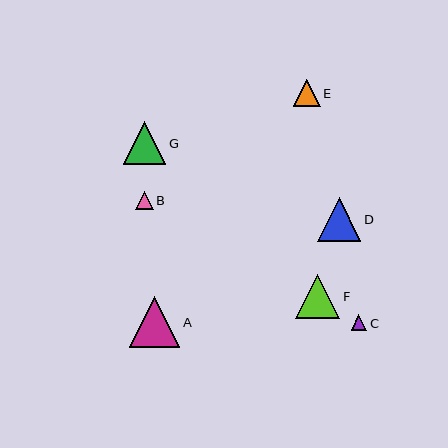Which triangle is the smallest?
Triangle C is the smallest with a size of approximately 16 pixels.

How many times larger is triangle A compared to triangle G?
Triangle A is approximately 1.2 times the size of triangle G.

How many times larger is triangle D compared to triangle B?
Triangle D is approximately 2.5 times the size of triangle B.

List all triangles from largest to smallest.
From largest to smallest: A, F, D, G, E, B, C.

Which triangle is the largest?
Triangle A is the largest with a size of approximately 50 pixels.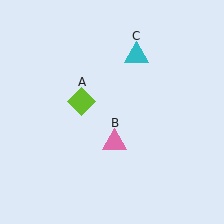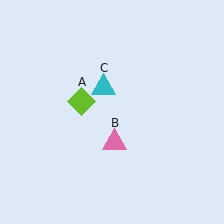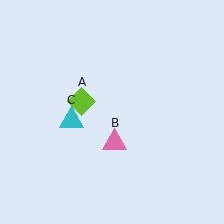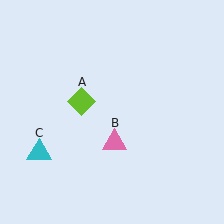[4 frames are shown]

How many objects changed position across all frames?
1 object changed position: cyan triangle (object C).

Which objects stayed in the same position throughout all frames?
Lime diamond (object A) and pink triangle (object B) remained stationary.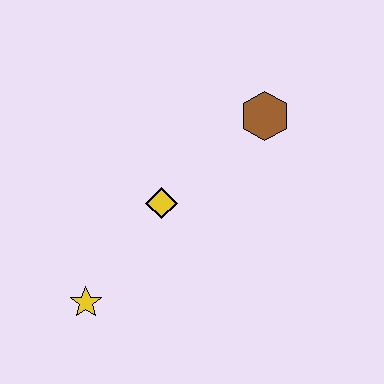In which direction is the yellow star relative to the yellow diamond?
The yellow star is below the yellow diamond.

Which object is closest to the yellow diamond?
The yellow star is closest to the yellow diamond.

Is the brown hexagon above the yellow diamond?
Yes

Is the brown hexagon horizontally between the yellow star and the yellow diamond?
No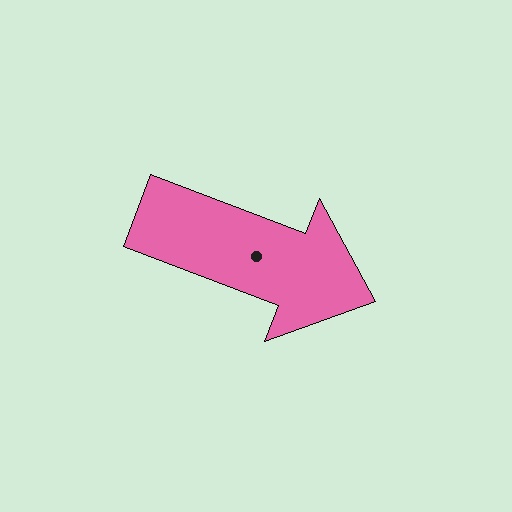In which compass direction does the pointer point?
East.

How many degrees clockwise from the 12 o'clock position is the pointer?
Approximately 111 degrees.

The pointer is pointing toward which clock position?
Roughly 4 o'clock.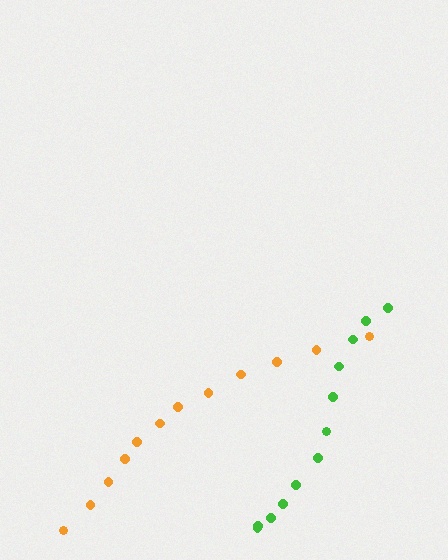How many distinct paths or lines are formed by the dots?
There are 2 distinct paths.